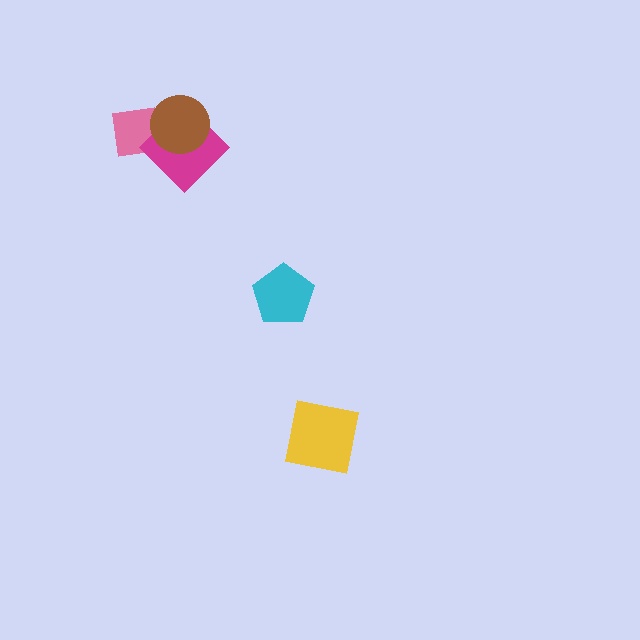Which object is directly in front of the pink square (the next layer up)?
The magenta diamond is directly in front of the pink square.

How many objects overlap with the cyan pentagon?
0 objects overlap with the cyan pentagon.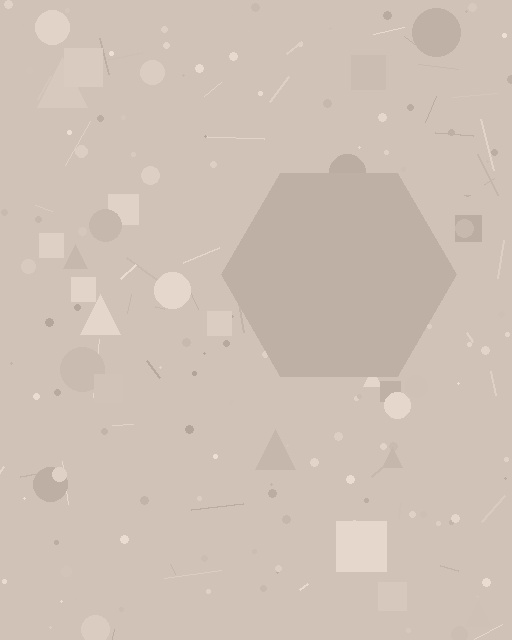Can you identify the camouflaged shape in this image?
The camouflaged shape is a hexagon.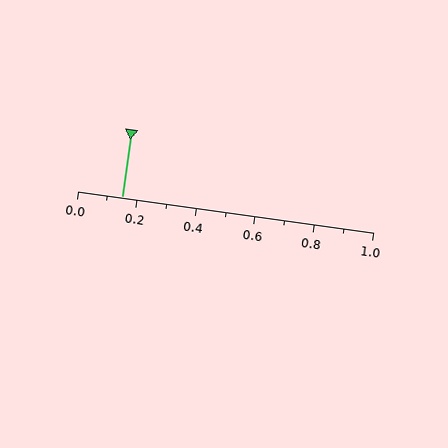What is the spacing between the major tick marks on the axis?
The major ticks are spaced 0.2 apart.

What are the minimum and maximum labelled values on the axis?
The axis runs from 0.0 to 1.0.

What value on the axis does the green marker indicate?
The marker indicates approximately 0.15.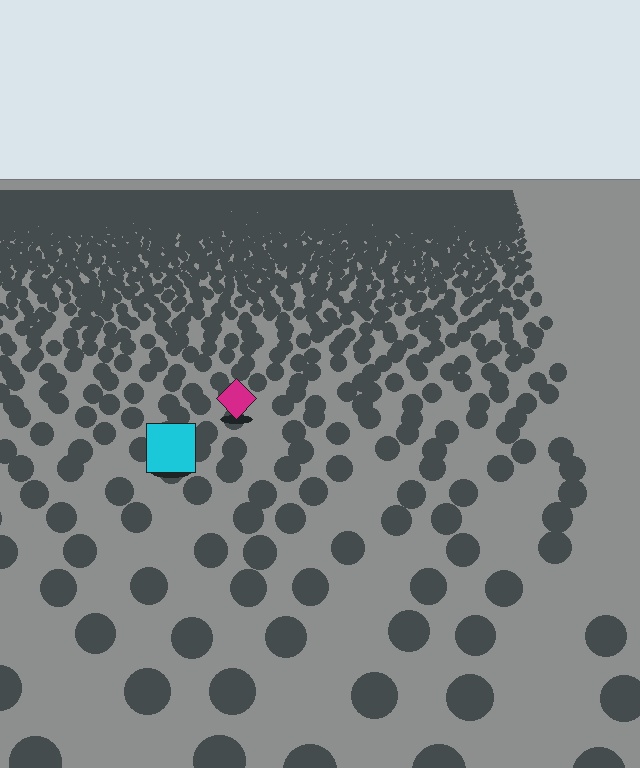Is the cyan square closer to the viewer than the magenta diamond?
Yes. The cyan square is closer — you can tell from the texture gradient: the ground texture is coarser near it.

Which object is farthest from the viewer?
The magenta diamond is farthest from the viewer. It appears smaller and the ground texture around it is denser.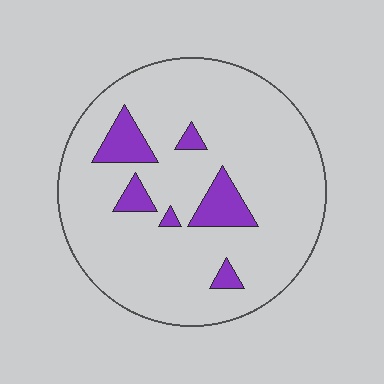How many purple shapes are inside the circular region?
6.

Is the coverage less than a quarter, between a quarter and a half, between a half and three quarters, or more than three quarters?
Less than a quarter.